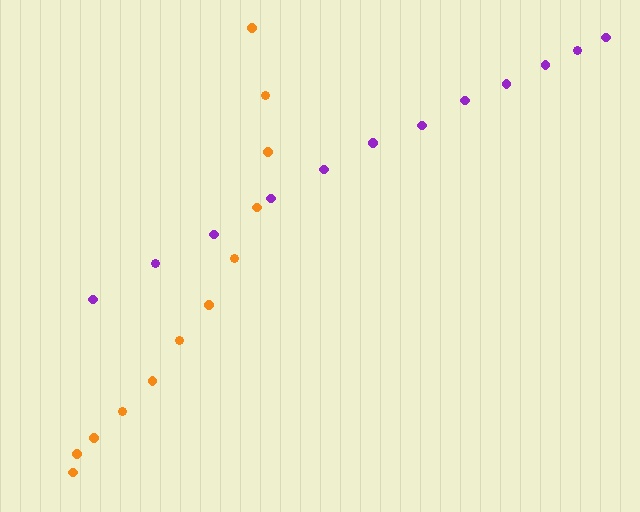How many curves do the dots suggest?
There are 2 distinct paths.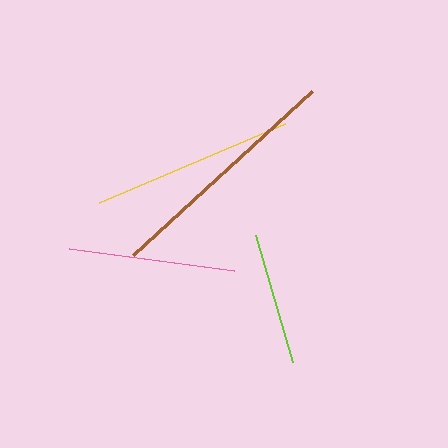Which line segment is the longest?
The brown line is the longest at approximately 243 pixels.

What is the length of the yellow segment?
The yellow segment is approximately 202 pixels long.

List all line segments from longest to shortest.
From longest to shortest: brown, yellow, pink, lime.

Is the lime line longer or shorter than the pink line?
The pink line is longer than the lime line.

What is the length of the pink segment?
The pink segment is approximately 166 pixels long.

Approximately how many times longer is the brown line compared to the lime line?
The brown line is approximately 1.8 times the length of the lime line.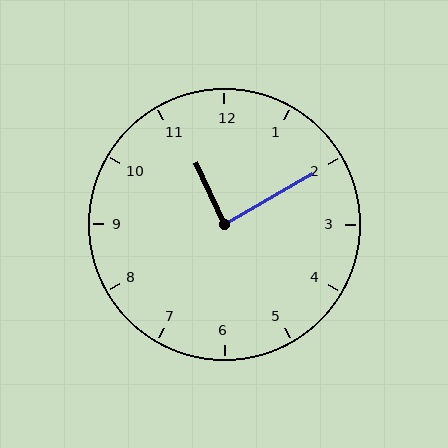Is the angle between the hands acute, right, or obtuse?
It is right.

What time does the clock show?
11:10.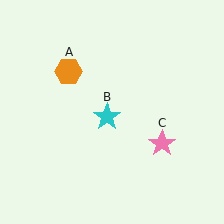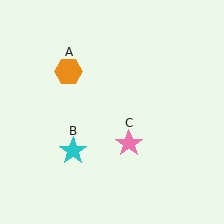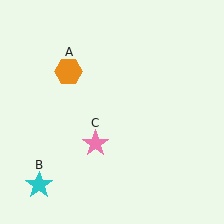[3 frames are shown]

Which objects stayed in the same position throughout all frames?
Orange hexagon (object A) remained stationary.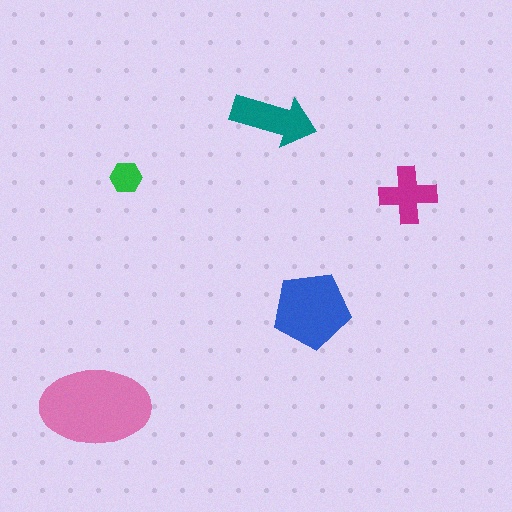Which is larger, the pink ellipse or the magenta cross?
The pink ellipse.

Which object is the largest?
The pink ellipse.